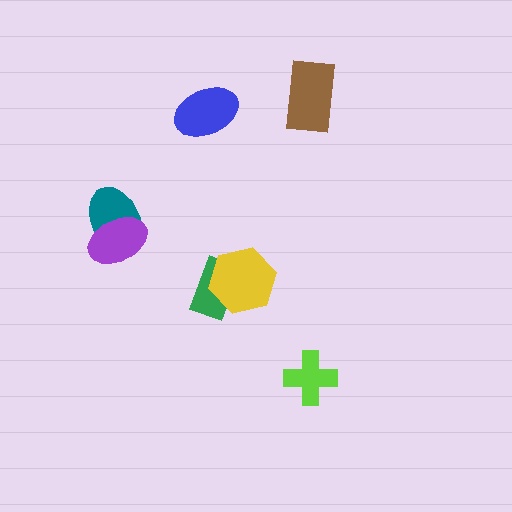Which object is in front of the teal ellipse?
The purple ellipse is in front of the teal ellipse.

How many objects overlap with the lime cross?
0 objects overlap with the lime cross.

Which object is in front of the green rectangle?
The yellow hexagon is in front of the green rectangle.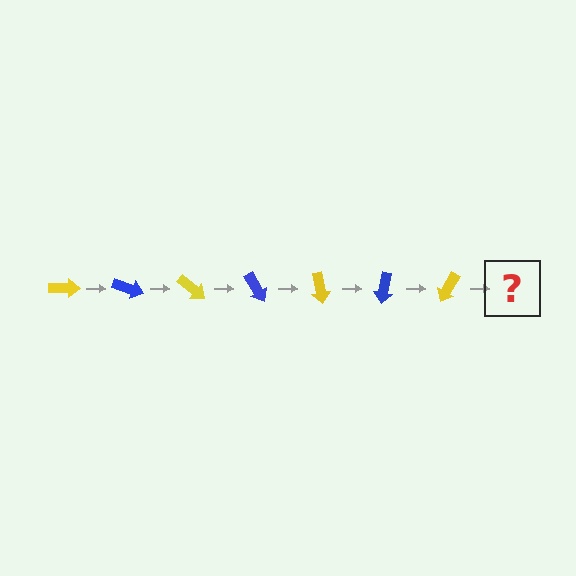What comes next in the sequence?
The next element should be a blue arrow, rotated 140 degrees from the start.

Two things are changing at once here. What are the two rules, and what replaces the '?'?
The two rules are that it rotates 20 degrees each step and the color cycles through yellow and blue. The '?' should be a blue arrow, rotated 140 degrees from the start.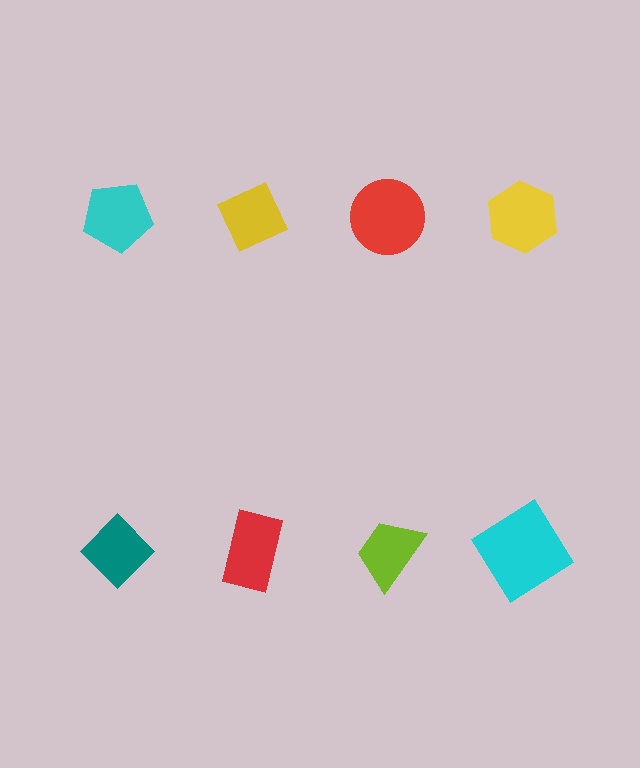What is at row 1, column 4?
A yellow hexagon.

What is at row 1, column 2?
A yellow diamond.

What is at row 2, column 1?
A teal diamond.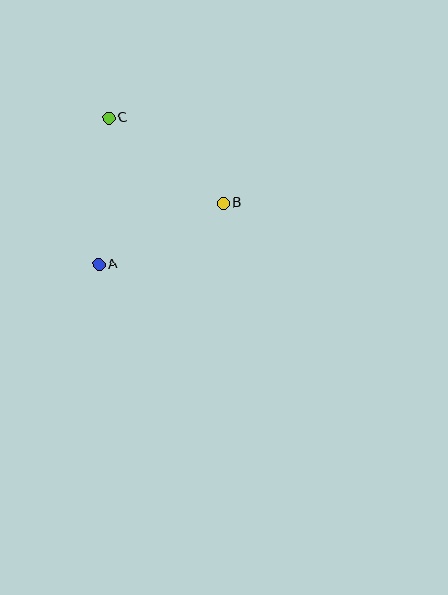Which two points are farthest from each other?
Points A and C are farthest from each other.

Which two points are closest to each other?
Points A and B are closest to each other.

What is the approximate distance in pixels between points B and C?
The distance between B and C is approximately 143 pixels.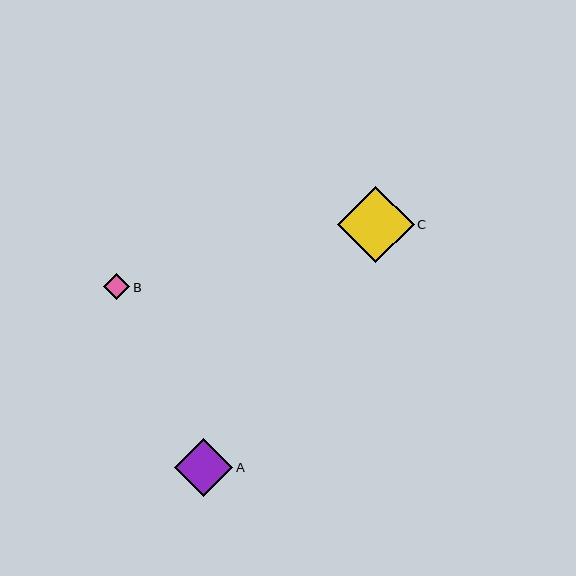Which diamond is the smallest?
Diamond B is the smallest with a size of approximately 27 pixels.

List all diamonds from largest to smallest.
From largest to smallest: C, A, B.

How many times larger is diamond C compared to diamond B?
Diamond C is approximately 2.9 times the size of diamond B.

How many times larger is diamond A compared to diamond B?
Diamond A is approximately 2.2 times the size of diamond B.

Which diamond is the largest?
Diamond C is the largest with a size of approximately 77 pixels.